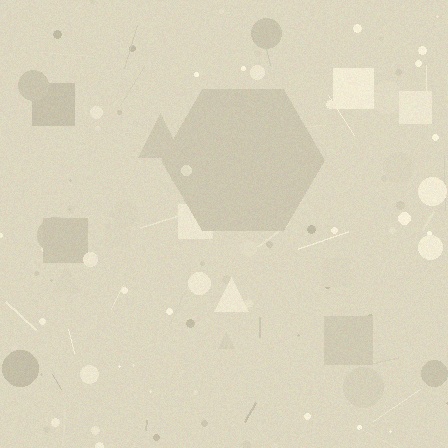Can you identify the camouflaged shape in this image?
The camouflaged shape is a hexagon.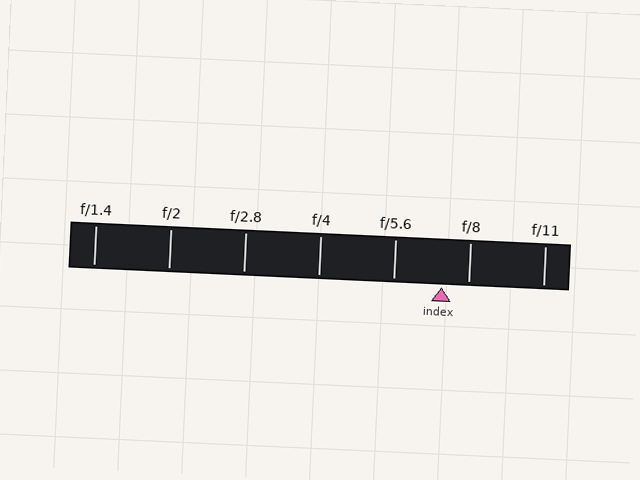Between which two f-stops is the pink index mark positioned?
The index mark is between f/5.6 and f/8.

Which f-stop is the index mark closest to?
The index mark is closest to f/8.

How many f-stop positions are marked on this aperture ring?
There are 7 f-stop positions marked.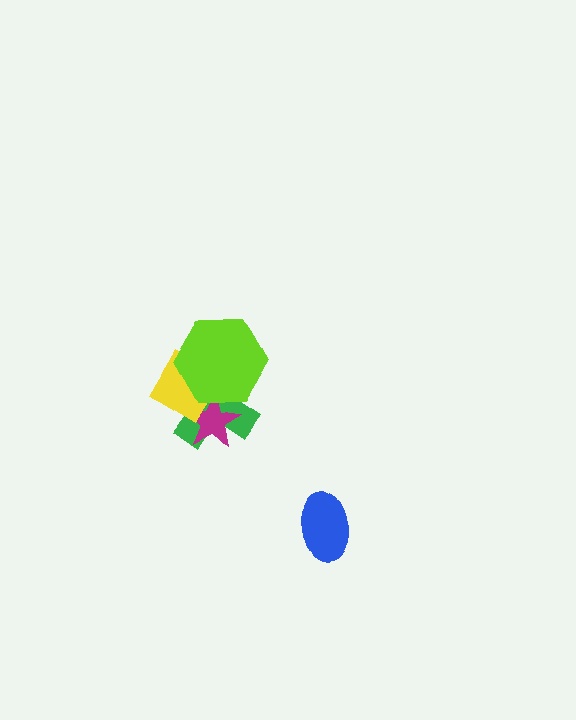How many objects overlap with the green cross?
3 objects overlap with the green cross.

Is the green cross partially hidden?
Yes, it is partially covered by another shape.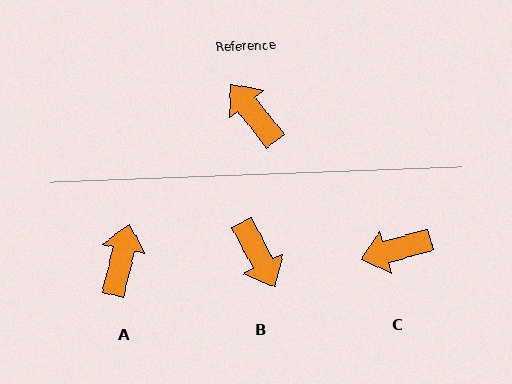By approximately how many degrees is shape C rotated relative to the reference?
Approximately 68 degrees counter-clockwise.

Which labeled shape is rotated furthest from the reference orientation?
B, about 169 degrees away.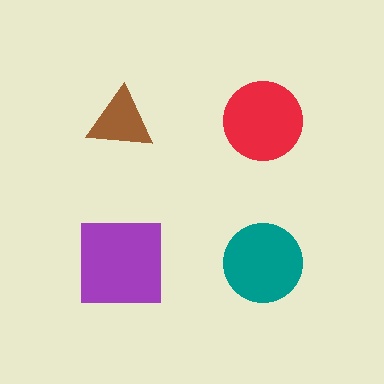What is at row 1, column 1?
A brown triangle.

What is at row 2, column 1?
A purple square.